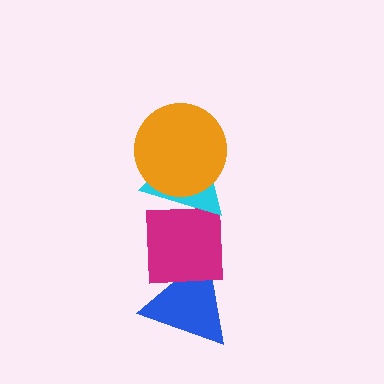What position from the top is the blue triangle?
The blue triangle is 4th from the top.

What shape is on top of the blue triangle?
The magenta square is on top of the blue triangle.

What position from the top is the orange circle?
The orange circle is 1st from the top.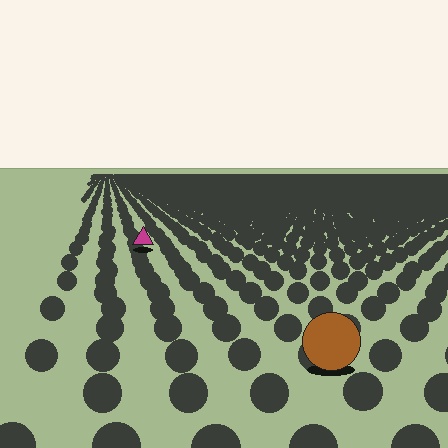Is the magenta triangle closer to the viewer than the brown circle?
No. The brown circle is closer — you can tell from the texture gradient: the ground texture is coarser near it.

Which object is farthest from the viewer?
The magenta triangle is farthest from the viewer. It appears smaller and the ground texture around it is denser.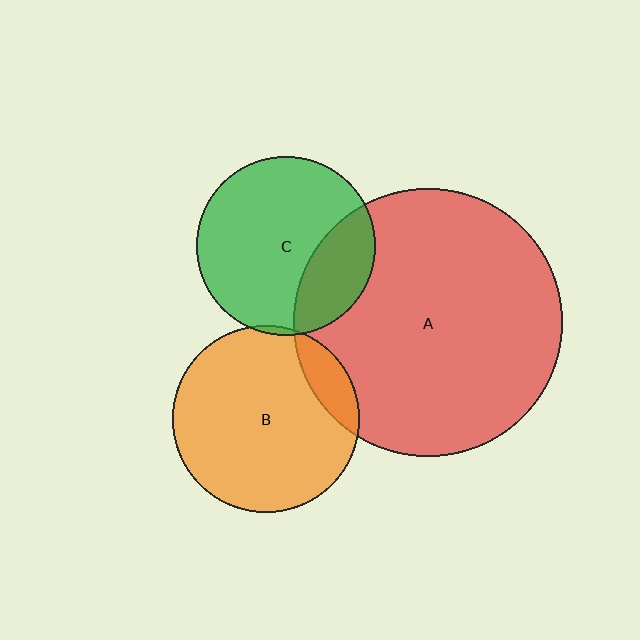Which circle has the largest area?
Circle A (red).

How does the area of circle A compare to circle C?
Approximately 2.2 times.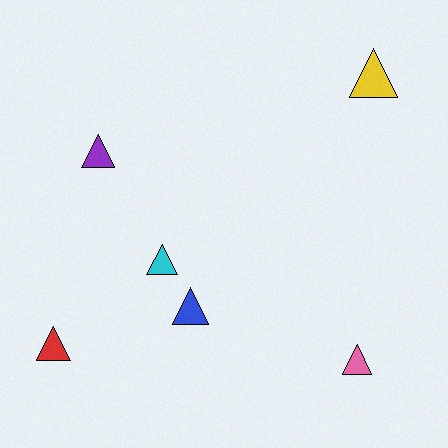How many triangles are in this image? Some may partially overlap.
There are 6 triangles.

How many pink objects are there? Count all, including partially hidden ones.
There is 1 pink object.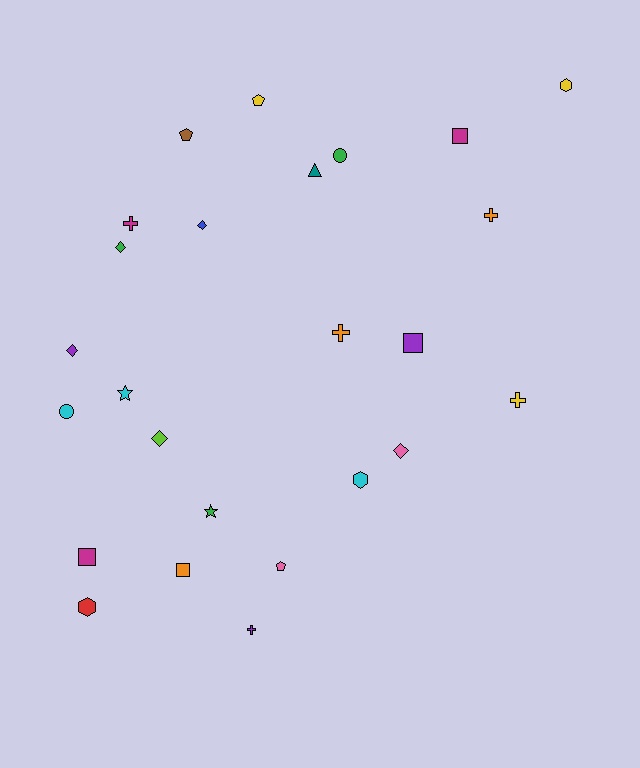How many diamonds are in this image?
There are 5 diamonds.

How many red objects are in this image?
There is 1 red object.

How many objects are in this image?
There are 25 objects.